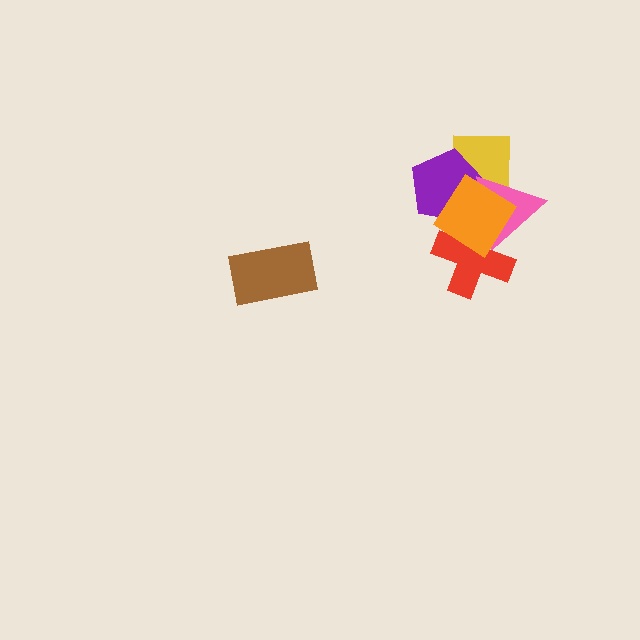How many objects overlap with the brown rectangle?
0 objects overlap with the brown rectangle.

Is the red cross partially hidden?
Yes, it is partially covered by another shape.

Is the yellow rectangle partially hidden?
Yes, it is partially covered by another shape.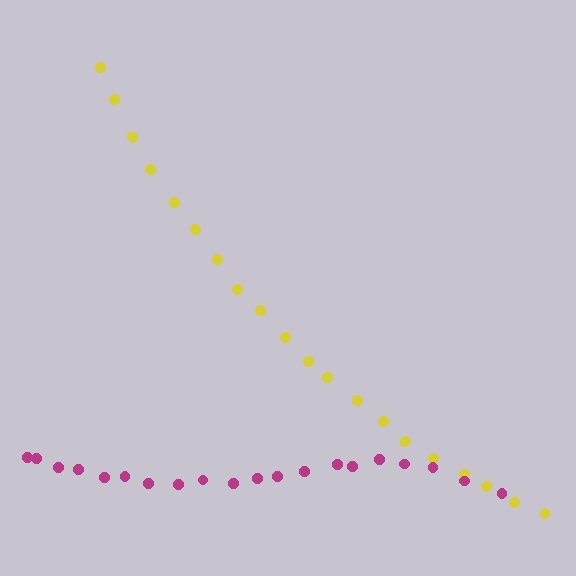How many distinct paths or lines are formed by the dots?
There are 2 distinct paths.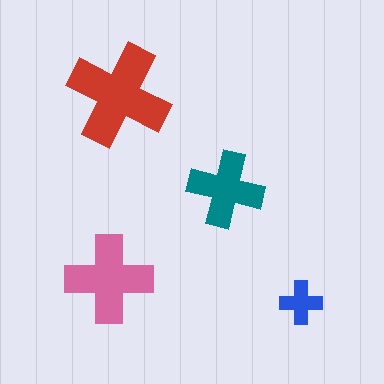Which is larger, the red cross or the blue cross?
The red one.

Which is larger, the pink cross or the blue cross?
The pink one.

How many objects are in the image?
There are 4 objects in the image.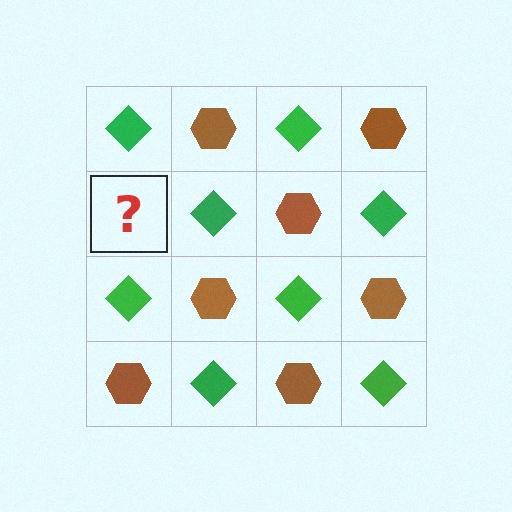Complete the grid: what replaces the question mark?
The question mark should be replaced with a brown hexagon.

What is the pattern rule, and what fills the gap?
The rule is that it alternates green diamond and brown hexagon in a checkerboard pattern. The gap should be filled with a brown hexagon.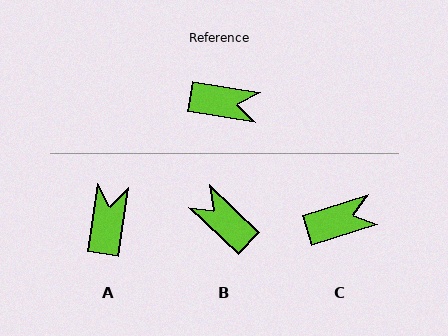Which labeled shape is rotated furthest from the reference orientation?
B, about 146 degrees away.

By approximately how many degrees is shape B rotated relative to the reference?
Approximately 146 degrees counter-clockwise.